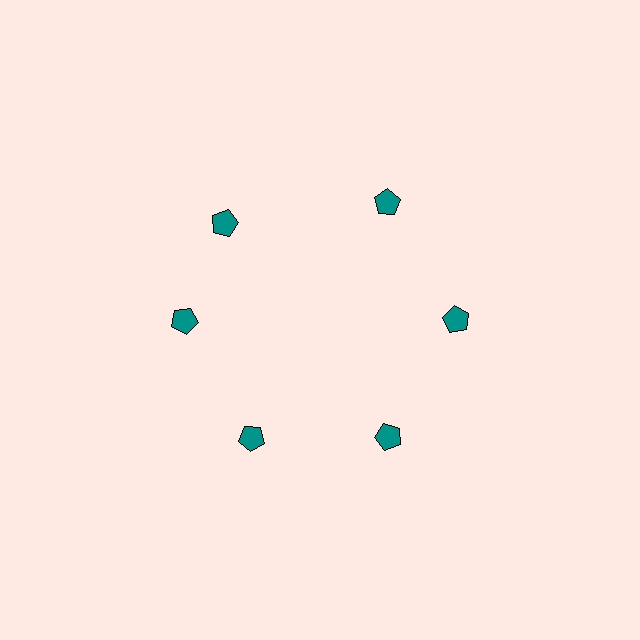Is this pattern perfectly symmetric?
No. The 6 teal pentagons are arranged in a ring, but one element near the 11 o'clock position is rotated out of alignment along the ring, breaking the 6-fold rotational symmetry.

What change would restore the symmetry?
The symmetry would be restored by rotating it back into even spacing with its neighbors so that all 6 pentagons sit at equal angles and equal distance from the center.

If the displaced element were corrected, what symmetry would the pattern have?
It would have 6-fold rotational symmetry — the pattern would map onto itself every 60 degrees.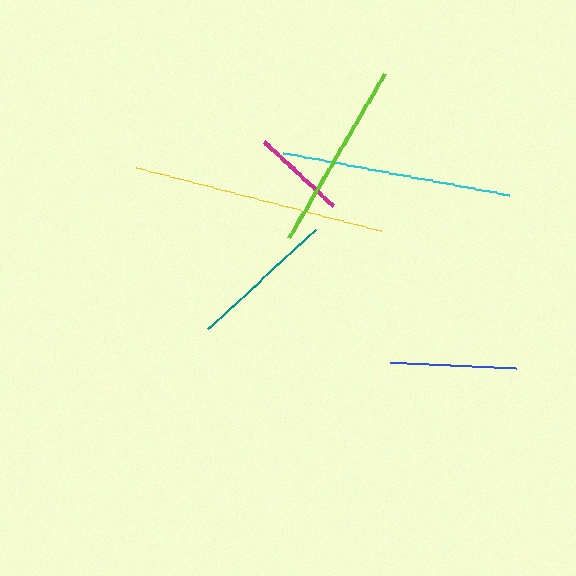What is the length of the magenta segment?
The magenta segment is approximately 94 pixels long.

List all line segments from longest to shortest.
From longest to shortest: yellow, cyan, lime, teal, blue, magenta.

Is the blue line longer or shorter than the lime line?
The lime line is longer than the blue line.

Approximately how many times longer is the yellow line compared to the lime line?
The yellow line is approximately 1.3 times the length of the lime line.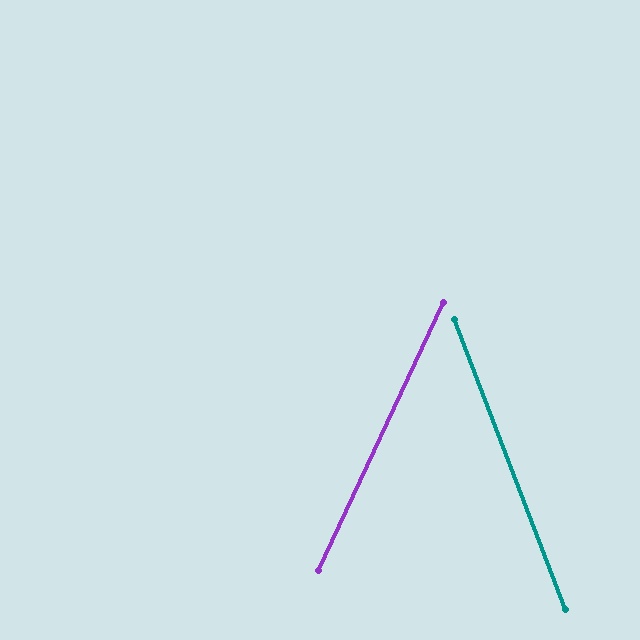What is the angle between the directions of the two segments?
Approximately 46 degrees.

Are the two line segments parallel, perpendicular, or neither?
Neither parallel nor perpendicular — they differ by about 46°.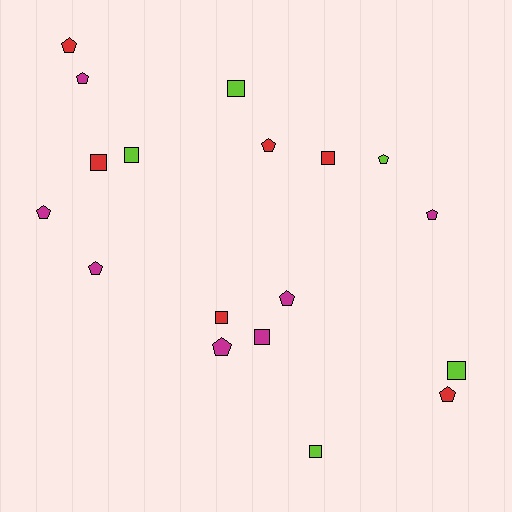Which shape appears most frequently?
Pentagon, with 10 objects.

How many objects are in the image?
There are 18 objects.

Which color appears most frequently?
Magenta, with 7 objects.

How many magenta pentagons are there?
There are 6 magenta pentagons.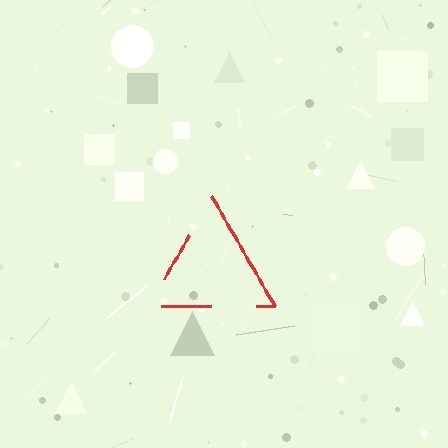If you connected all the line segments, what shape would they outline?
They would outline a triangle.